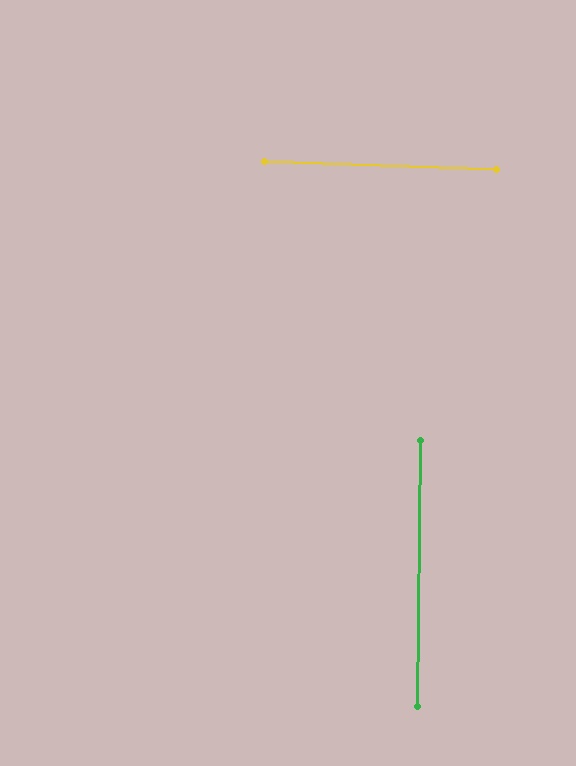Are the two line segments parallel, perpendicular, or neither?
Perpendicular — they meet at approximately 89°.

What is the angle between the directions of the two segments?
Approximately 89 degrees.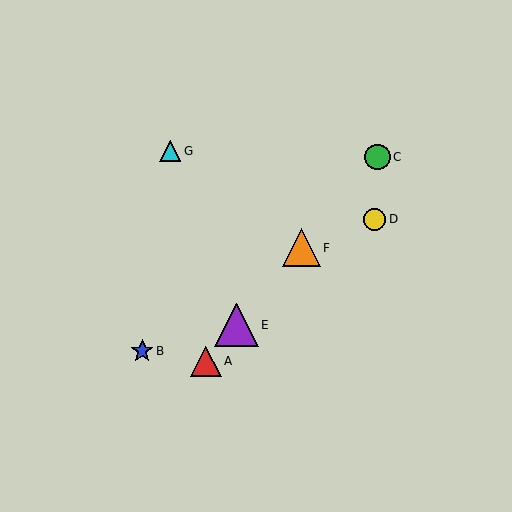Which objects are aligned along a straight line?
Objects A, C, E, F are aligned along a straight line.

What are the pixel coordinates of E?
Object E is at (236, 325).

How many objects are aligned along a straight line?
4 objects (A, C, E, F) are aligned along a straight line.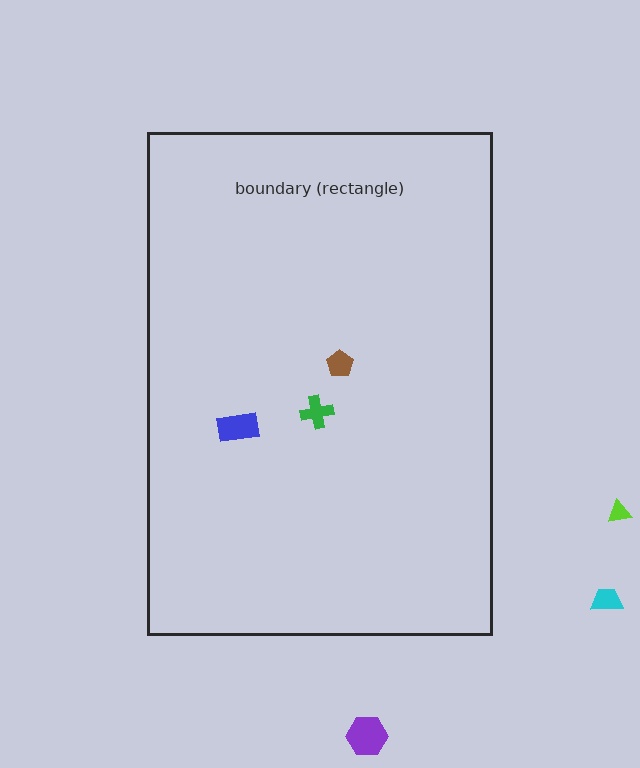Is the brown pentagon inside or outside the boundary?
Inside.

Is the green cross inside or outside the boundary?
Inside.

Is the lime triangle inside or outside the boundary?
Outside.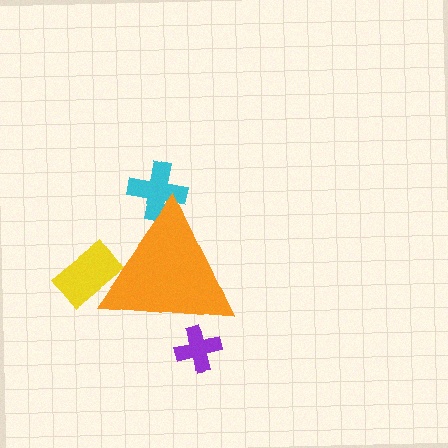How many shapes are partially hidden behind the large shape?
3 shapes are partially hidden.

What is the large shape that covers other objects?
An orange triangle.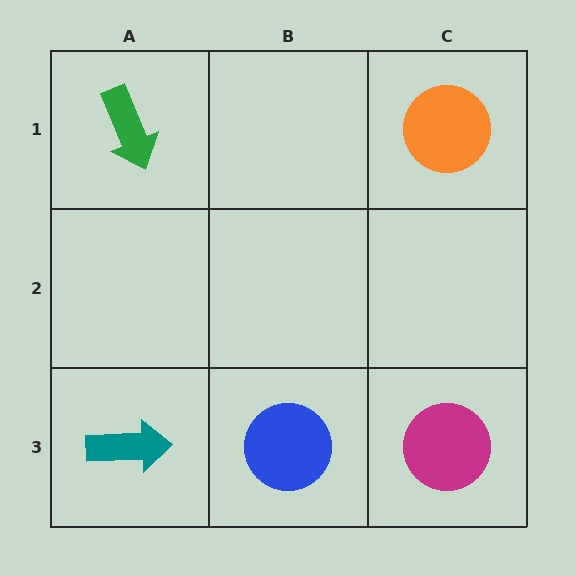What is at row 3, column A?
A teal arrow.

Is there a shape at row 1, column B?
No, that cell is empty.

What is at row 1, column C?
An orange circle.